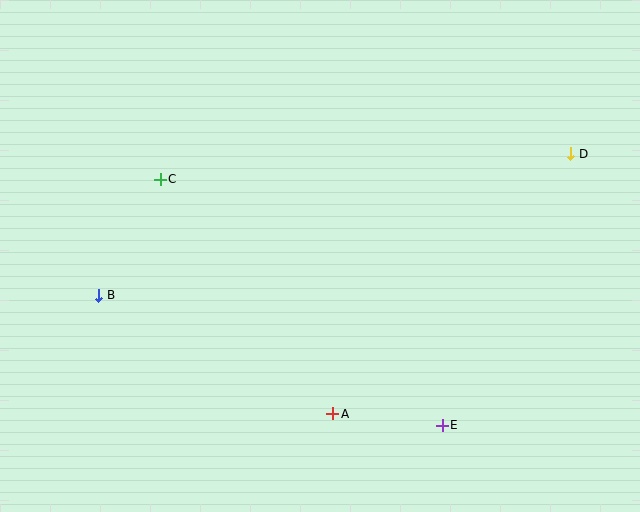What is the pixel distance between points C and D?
The distance between C and D is 412 pixels.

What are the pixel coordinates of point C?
Point C is at (160, 179).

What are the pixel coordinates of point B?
Point B is at (99, 295).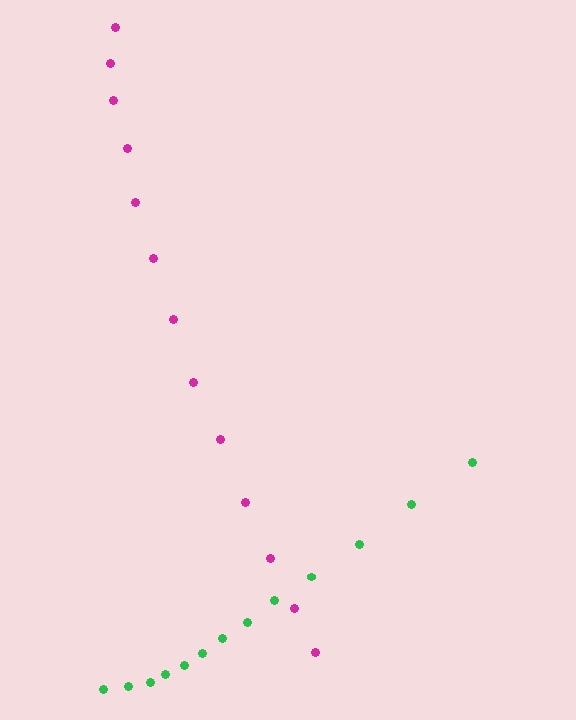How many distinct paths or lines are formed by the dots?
There are 2 distinct paths.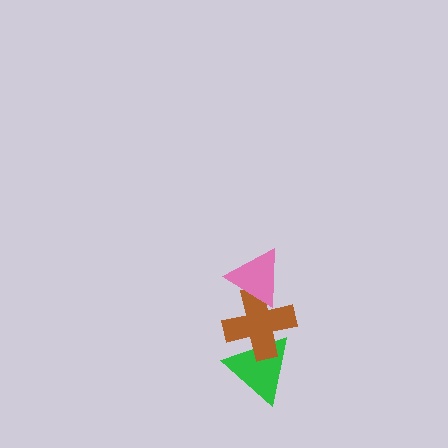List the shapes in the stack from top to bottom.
From top to bottom: the pink triangle, the brown cross, the green triangle.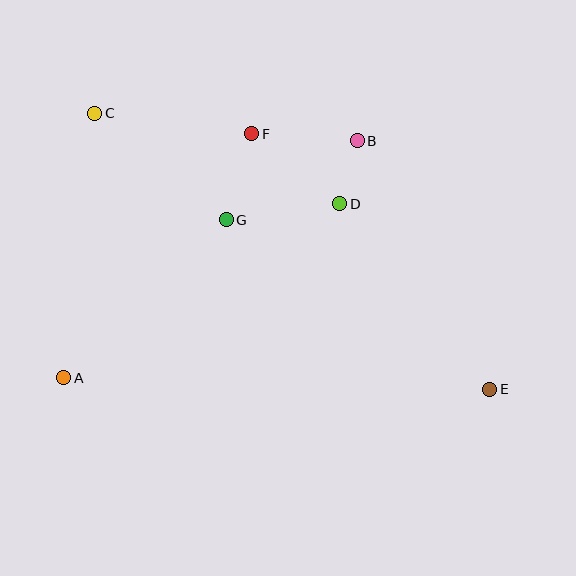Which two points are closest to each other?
Points B and D are closest to each other.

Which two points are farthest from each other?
Points C and E are farthest from each other.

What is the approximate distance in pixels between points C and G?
The distance between C and G is approximately 169 pixels.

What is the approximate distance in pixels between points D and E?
The distance between D and E is approximately 238 pixels.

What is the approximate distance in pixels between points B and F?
The distance between B and F is approximately 106 pixels.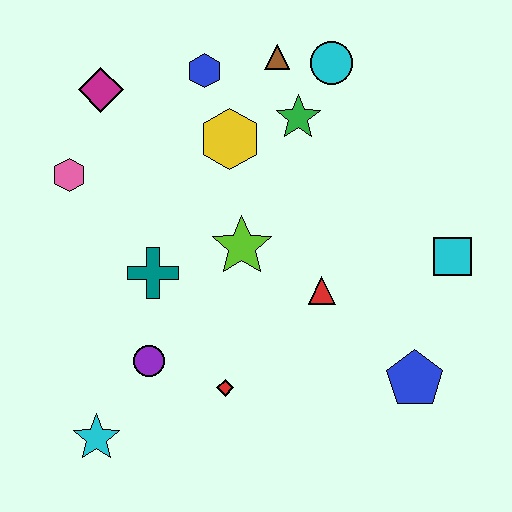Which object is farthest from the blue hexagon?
The cyan star is farthest from the blue hexagon.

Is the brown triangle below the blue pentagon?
No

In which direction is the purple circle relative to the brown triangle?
The purple circle is below the brown triangle.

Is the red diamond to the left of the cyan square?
Yes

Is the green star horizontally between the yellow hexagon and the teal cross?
No